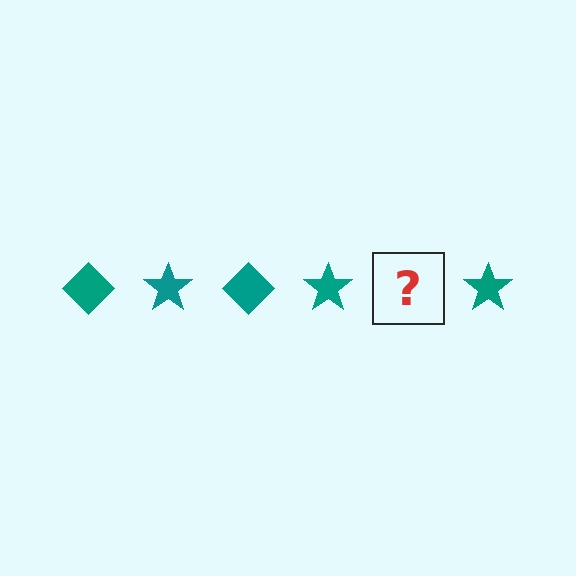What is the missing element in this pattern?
The missing element is a teal diamond.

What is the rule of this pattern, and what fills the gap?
The rule is that the pattern cycles through diamond, star shapes in teal. The gap should be filled with a teal diamond.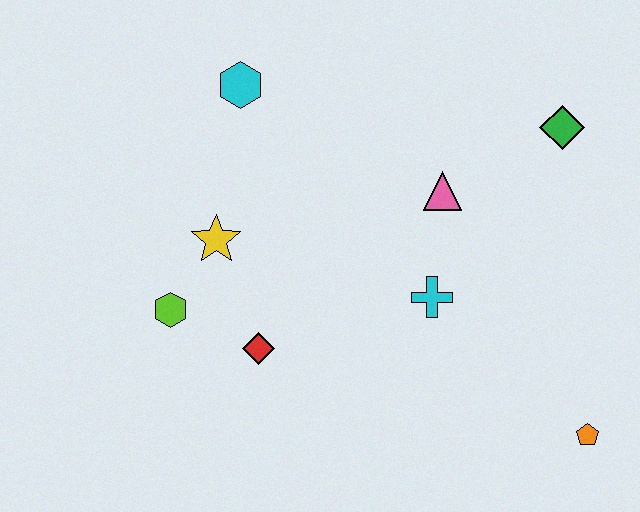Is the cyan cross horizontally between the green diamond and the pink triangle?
No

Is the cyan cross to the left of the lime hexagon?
No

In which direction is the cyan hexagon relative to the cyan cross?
The cyan hexagon is above the cyan cross.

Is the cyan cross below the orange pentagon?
No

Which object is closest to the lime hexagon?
The yellow star is closest to the lime hexagon.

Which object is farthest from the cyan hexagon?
The orange pentagon is farthest from the cyan hexagon.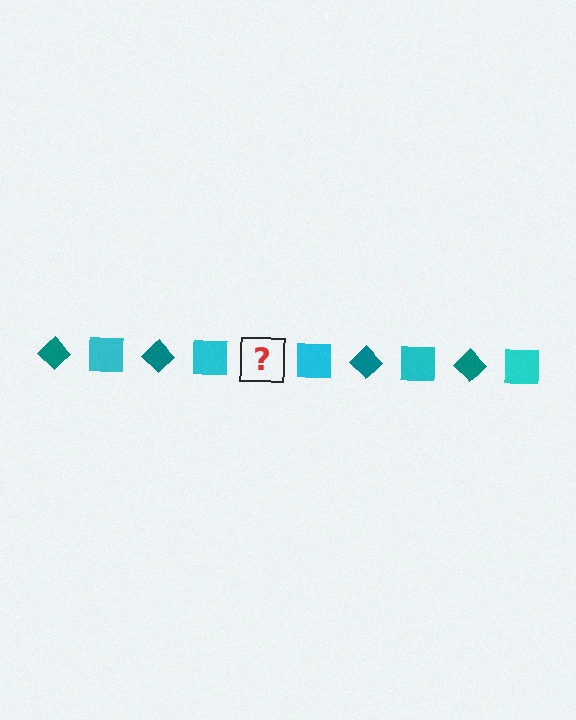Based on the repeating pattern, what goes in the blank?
The blank should be a teal diamond.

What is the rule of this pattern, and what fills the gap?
The rule is that the pattern alternates between teal diamond and cyan square. The gap should be filled with a teal diamond.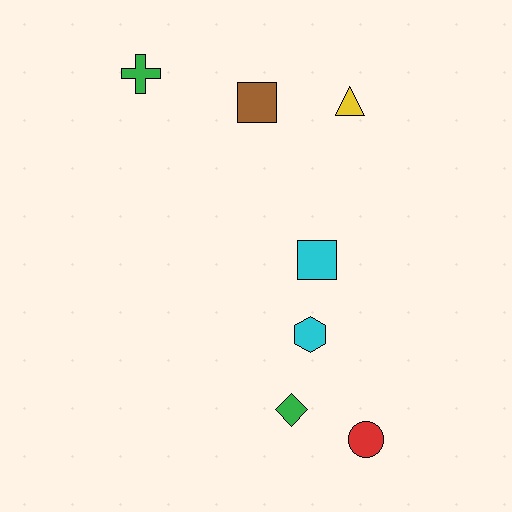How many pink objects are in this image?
There are no pink objects.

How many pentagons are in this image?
There are no pentagons.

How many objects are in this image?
There are 7 objects.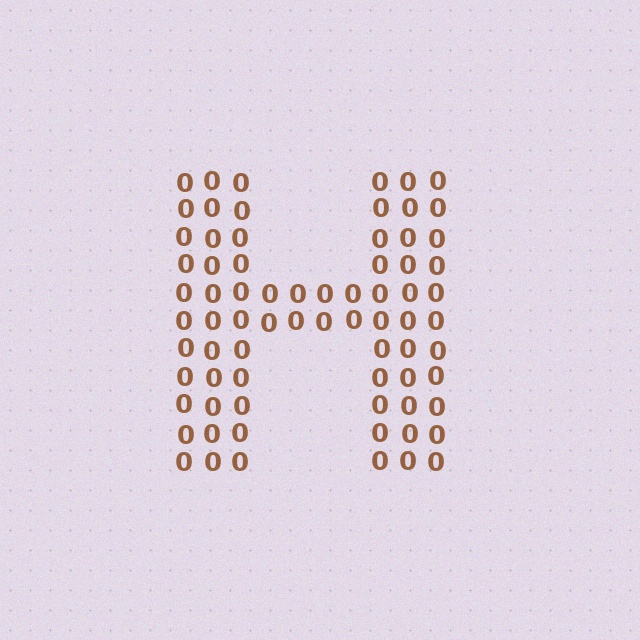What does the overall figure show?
The overall figure shows the letter H.